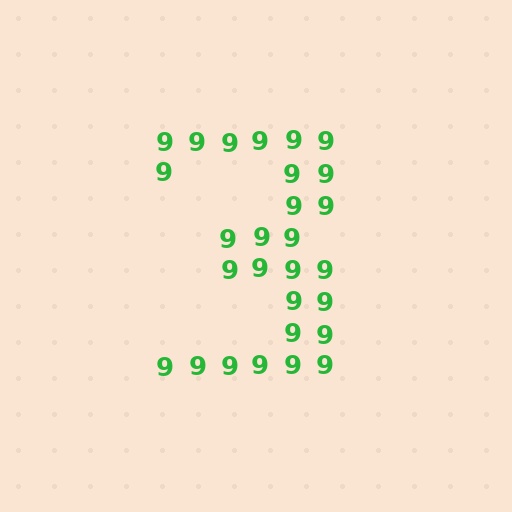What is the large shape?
The large shape is the digit 3.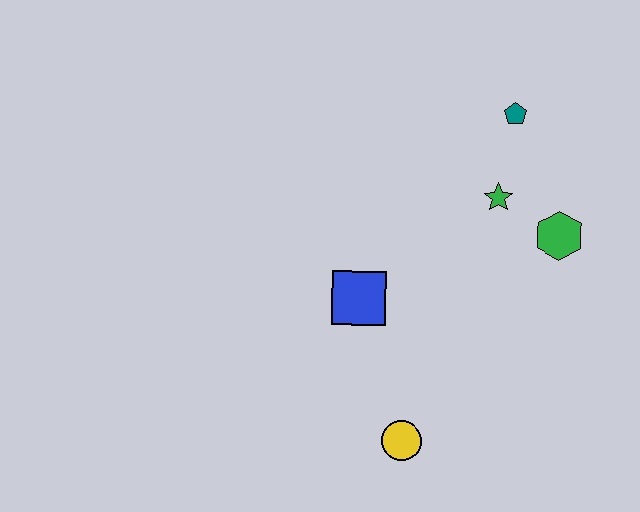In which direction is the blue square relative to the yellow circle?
The blue square is above the yellow circle.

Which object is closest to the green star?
The green hexagon is closest to the green star.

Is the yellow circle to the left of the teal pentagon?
Yes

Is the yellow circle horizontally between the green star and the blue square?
Yes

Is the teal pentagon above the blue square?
Yes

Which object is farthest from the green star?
The yellow circle is farthest from the green star.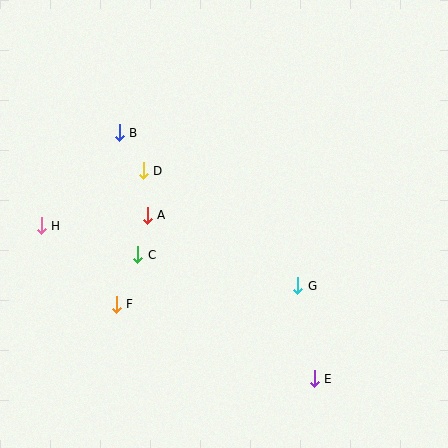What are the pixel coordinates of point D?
Point D is at (143, 171).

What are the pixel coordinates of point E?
Point E is at (314, 379).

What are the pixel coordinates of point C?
Point C is at (138, 255).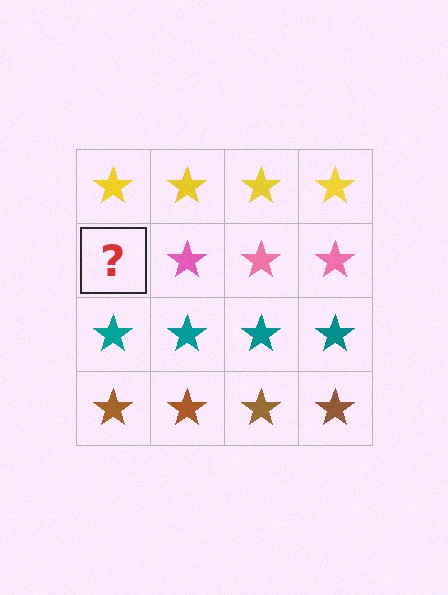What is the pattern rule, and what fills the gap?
The rule is that each row has a consistent color. The gap should be filled with a pink star.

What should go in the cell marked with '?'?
The missing cell should contain a pink star.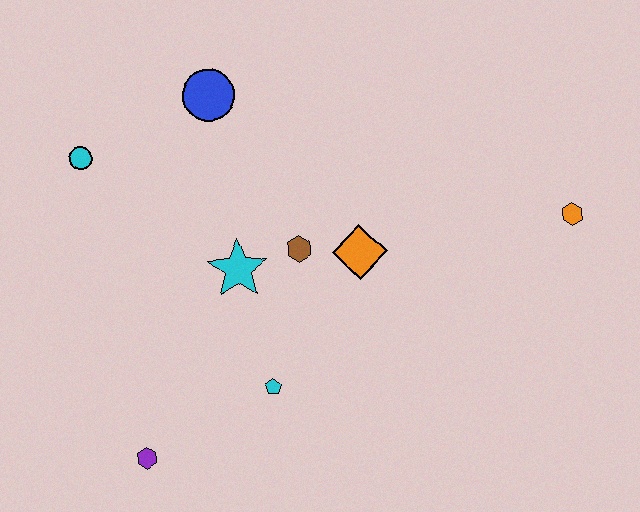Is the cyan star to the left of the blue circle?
No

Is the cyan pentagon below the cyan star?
Yes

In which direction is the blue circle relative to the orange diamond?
The blue circle is above the orange diamond.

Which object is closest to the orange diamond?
The brown hexagon is closest to the orange diamond.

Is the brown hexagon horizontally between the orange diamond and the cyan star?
Yes